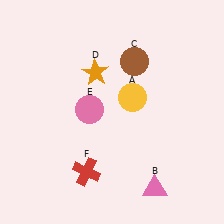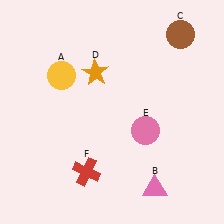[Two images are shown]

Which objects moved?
The objects that moved are: the yellow circle (A), the brown circle (C), the pink circle (E).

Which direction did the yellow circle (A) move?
The yellow circle (A) moved left.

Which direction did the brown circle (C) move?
The brown circle (C) moved right.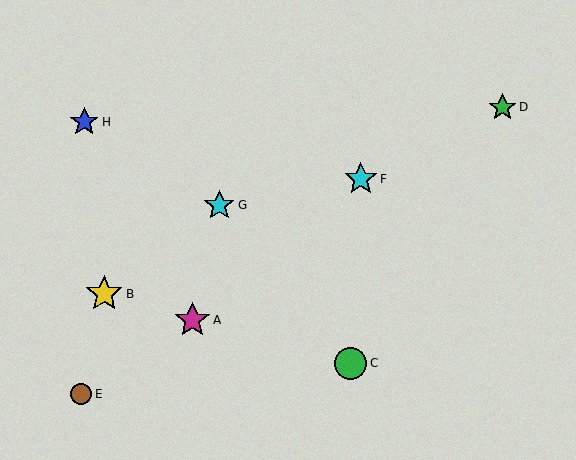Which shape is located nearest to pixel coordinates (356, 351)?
The green circle (labeled C) at (351, 363) is nearest to that location.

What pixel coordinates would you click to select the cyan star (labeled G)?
Click at (219, 206) to select the cyan star G.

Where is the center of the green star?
The center of the green star is at (502, 107).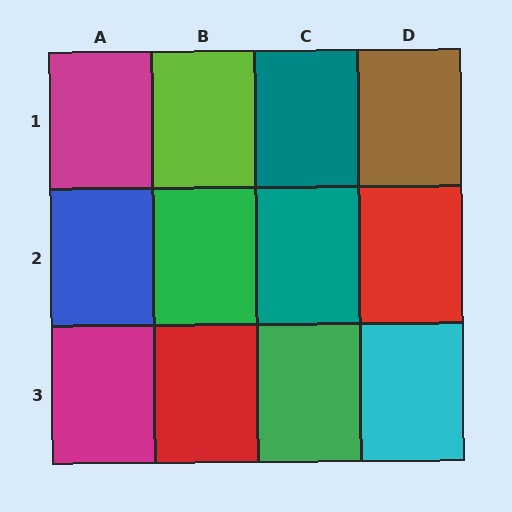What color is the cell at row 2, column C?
Teal.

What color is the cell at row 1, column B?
Lime.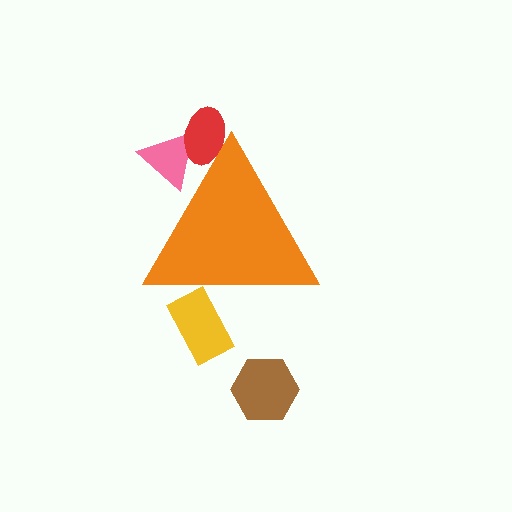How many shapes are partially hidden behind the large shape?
3 shapes are partially hidden.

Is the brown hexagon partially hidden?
No, the brown hexagon is fully visible.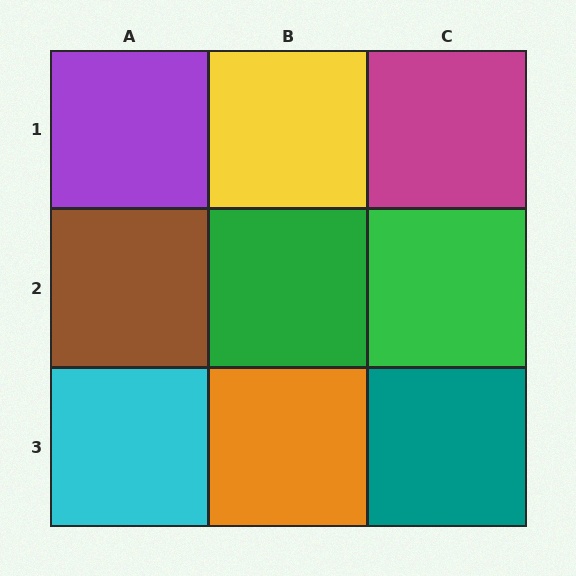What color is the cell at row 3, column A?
Cyan.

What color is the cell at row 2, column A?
Brown.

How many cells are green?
2 cells are green.